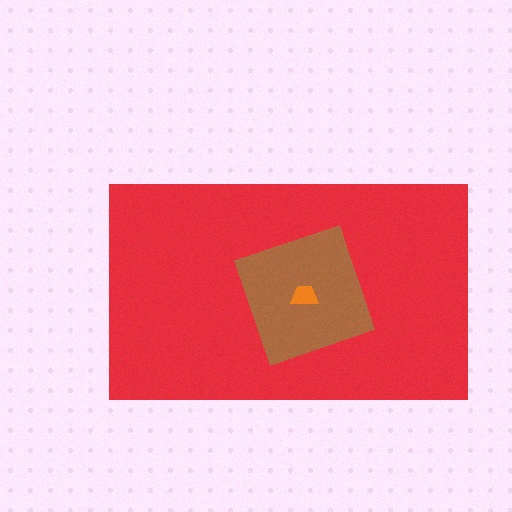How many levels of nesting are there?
3.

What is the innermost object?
The orange trapezoid.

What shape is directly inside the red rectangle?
The brown square.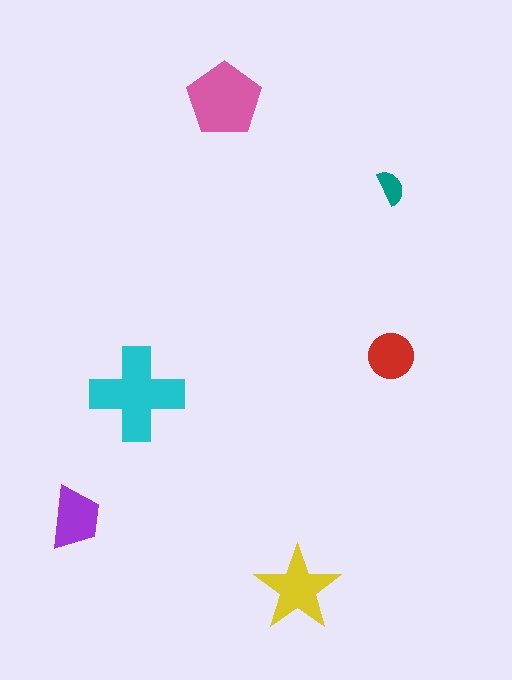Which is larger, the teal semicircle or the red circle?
The red circle.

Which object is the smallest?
The teal semicircle.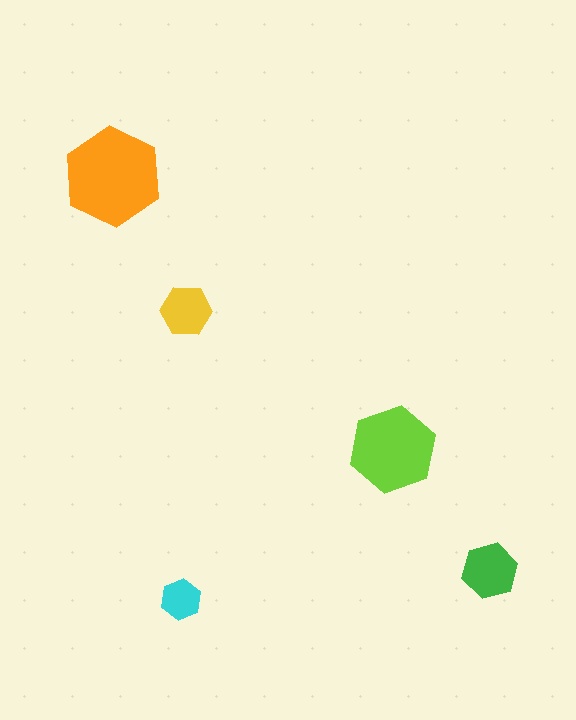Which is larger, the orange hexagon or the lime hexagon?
The orange one.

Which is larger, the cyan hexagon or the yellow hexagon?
The yellow one.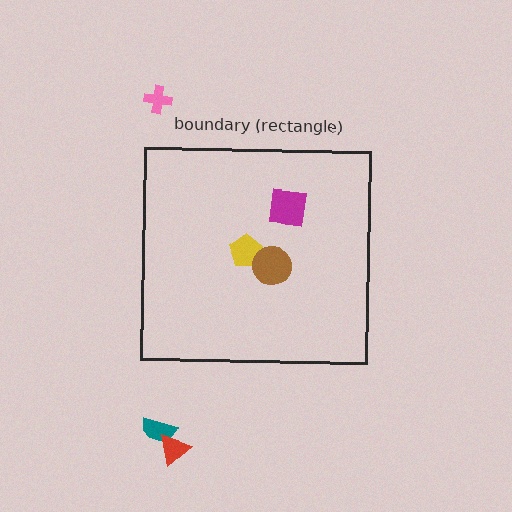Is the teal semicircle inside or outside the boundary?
Outside.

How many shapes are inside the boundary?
3 inside, 3 outside.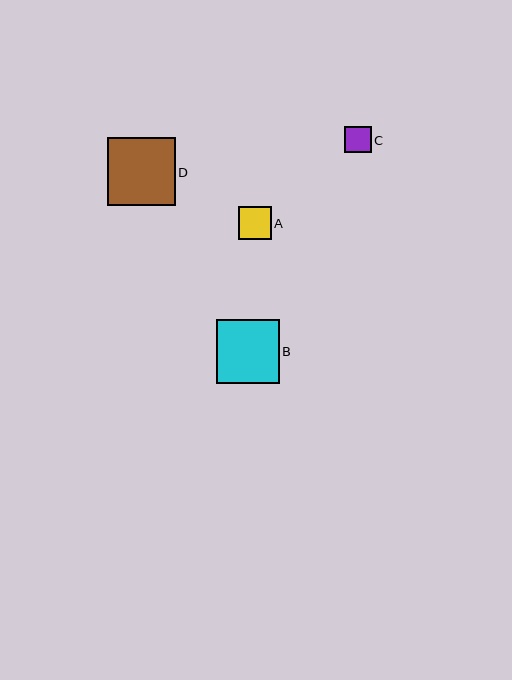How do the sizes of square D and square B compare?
Square D and square B are approximately the same size.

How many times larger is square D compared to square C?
Square D is approximately 2.6 times the size of square C.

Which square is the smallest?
Square C is the smallest with a size of approximately 27 pixels.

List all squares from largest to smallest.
From largest to smallest: D, B, A, C.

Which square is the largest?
Square D is the largest with a size of approximately 68 pixels.